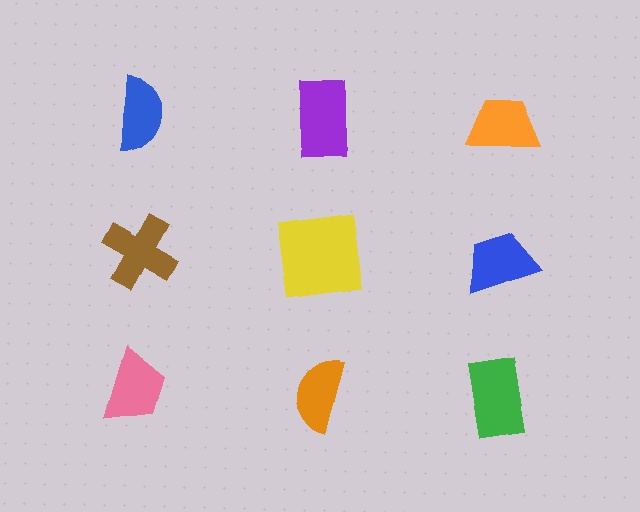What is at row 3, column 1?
A pink trapezoid.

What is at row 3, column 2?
An orange semicircle.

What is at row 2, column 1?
A brown cross.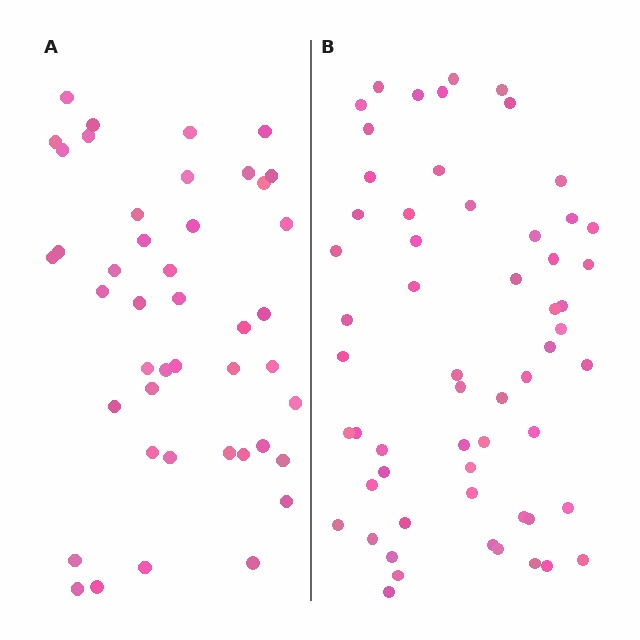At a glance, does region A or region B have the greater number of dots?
Region B (the right region) has more dots.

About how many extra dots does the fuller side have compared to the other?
Region B has approximately 15 more dots than region A.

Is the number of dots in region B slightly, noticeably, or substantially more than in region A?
Region B has noticeably more, but not dramatically so. The ratio is roughly 1.3 to 1.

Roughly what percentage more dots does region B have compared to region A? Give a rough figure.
About 30% more.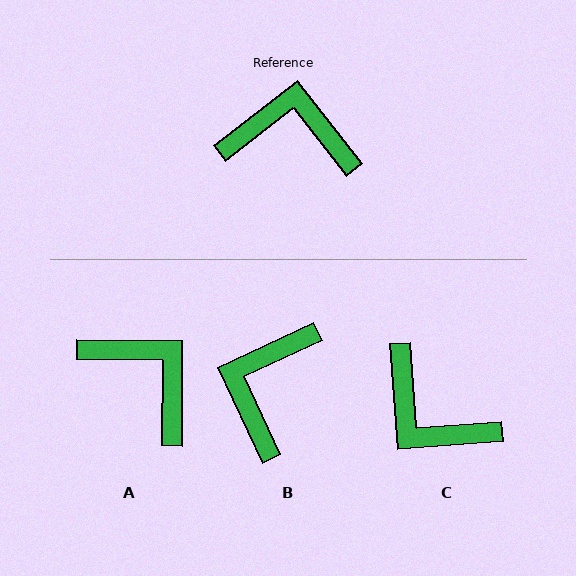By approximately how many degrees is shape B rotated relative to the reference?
Approximately 77 degrees counter-clockwise.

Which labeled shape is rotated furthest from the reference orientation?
C, about 146 degrees away.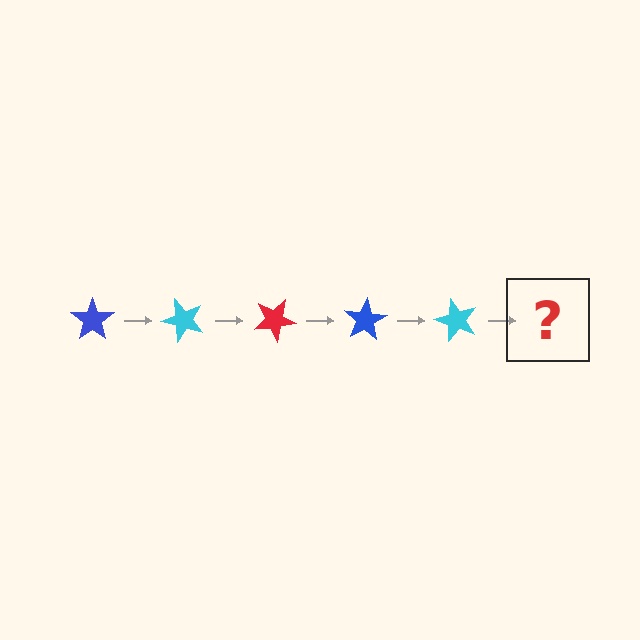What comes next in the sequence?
The next element should be a red star, rotated 250 degrees from the start.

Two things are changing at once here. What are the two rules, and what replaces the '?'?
The two rules are that it rotates 50 degrees each step and the color cycles through blue, cyan, and red. The '?' should be a red star, rotated 250 degrees from the start.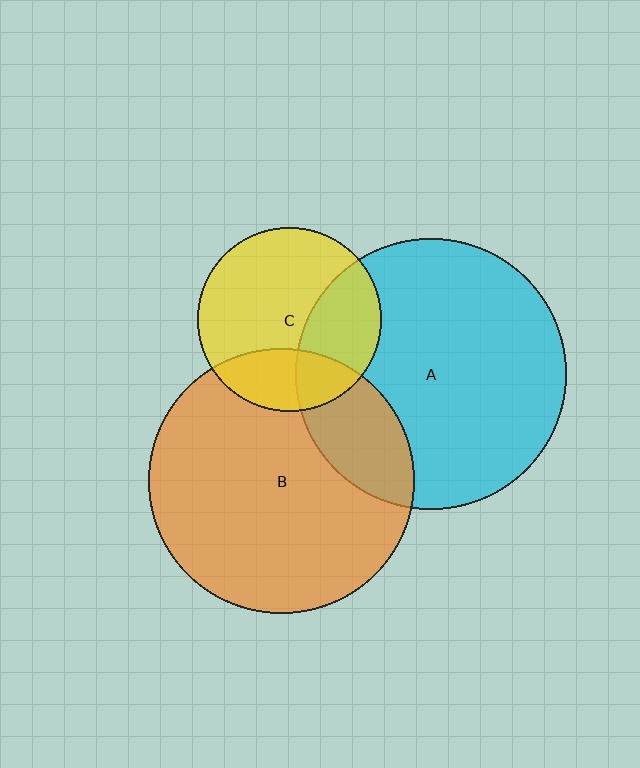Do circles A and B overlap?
Yes.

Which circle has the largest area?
Circle A (cyan).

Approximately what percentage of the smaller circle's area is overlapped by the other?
Approximately 20%.